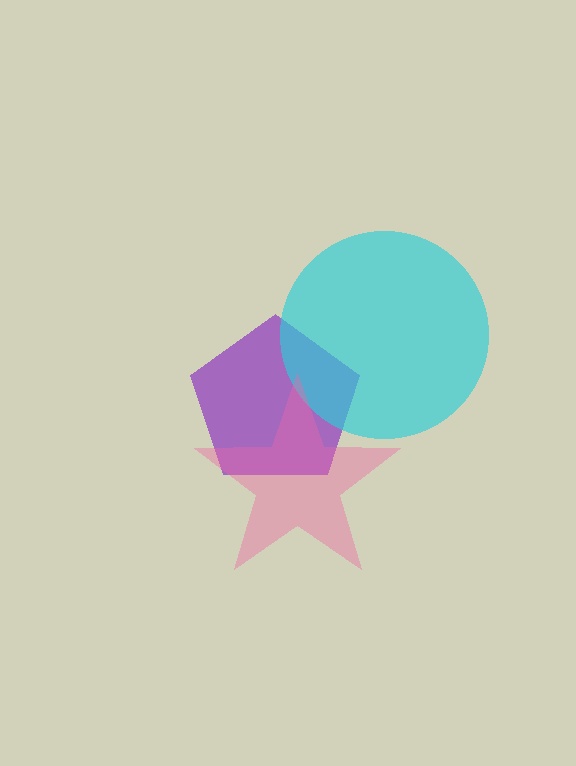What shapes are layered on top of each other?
The layered shapes are: a purple pentagon, a cyan circle, a pink star.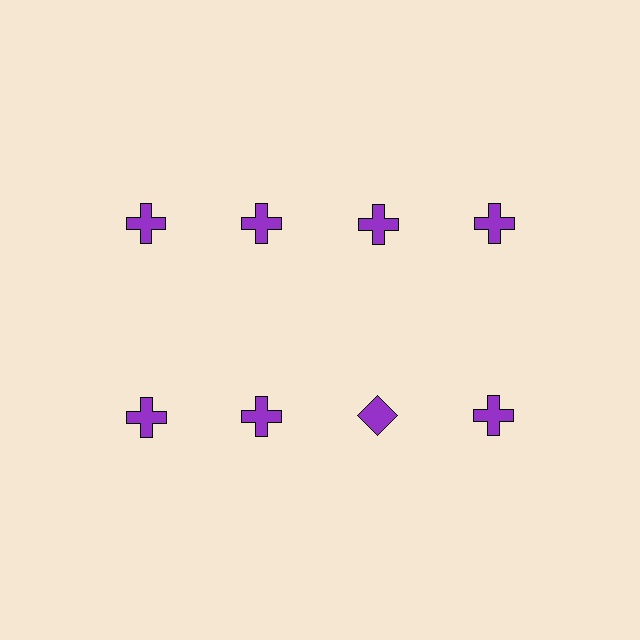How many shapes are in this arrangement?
There are 8 shapes arranged in a grid pattern.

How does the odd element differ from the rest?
It has a different shape: diamond instead of cross.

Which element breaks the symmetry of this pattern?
The purple diamond in the second row, center column breaks the symmetry. All other shapes are purple crosses.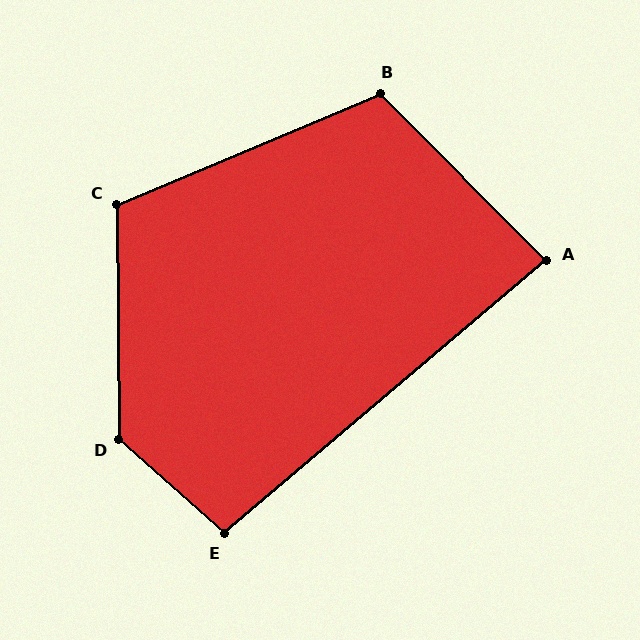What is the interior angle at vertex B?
Approximately 112 degrees (obtuse).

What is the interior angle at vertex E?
Approximately 98 degrees (obtuse).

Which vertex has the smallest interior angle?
A, at approximately 85 degrees.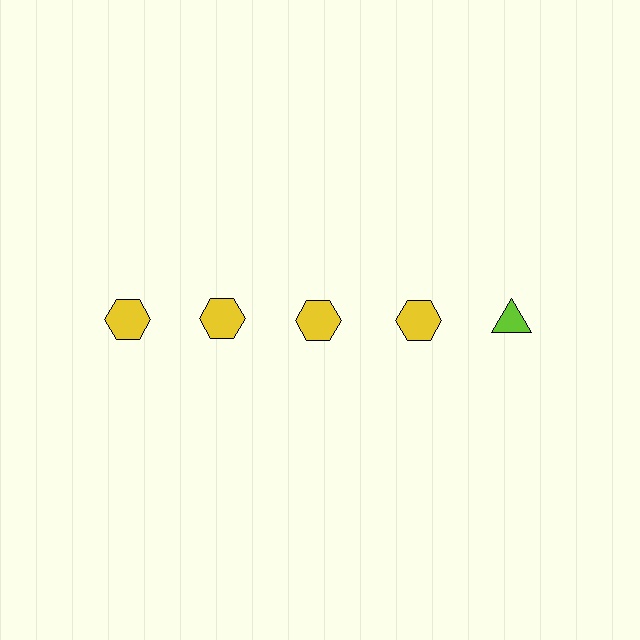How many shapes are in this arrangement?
There are 5 shapes arranged in a grid pattern.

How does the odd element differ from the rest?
It differs in both color (lime instead of yellow) and shape (triangle instead of hexagon).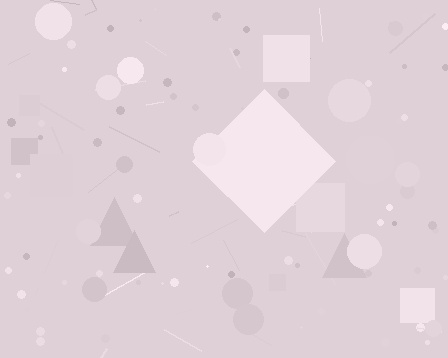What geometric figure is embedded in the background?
A diamond is embedded in the background.